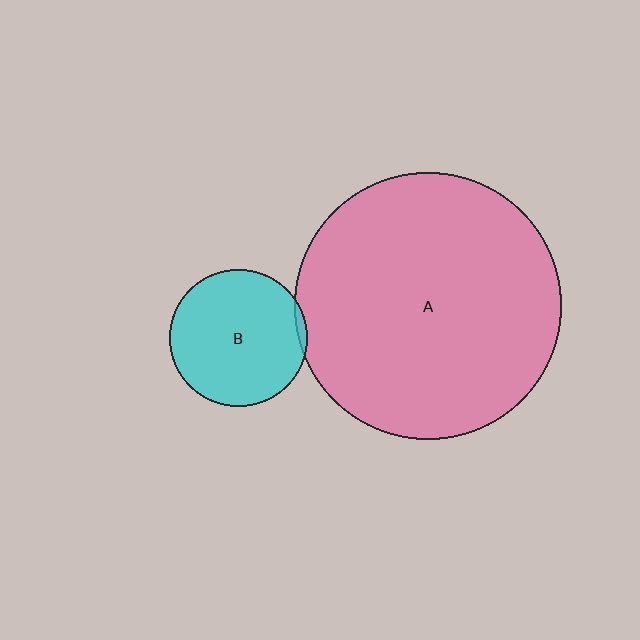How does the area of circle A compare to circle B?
Approximately 3.8 times.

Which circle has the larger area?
Circle A (pink).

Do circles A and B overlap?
Yes.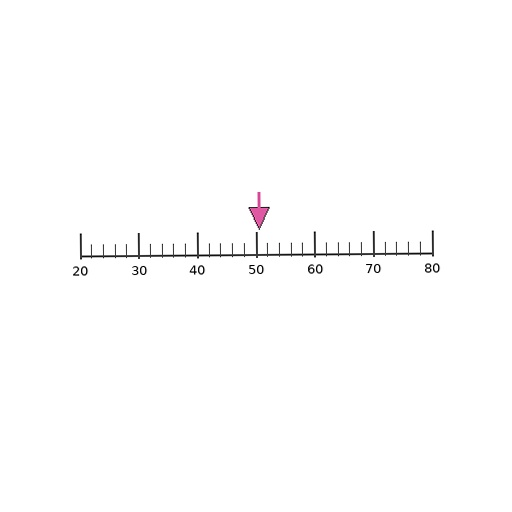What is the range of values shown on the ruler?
The ruler shows values from 20 to 80.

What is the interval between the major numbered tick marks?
The major tick marks are spaced 10 units apart.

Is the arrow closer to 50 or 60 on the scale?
The arrow is closer to 50.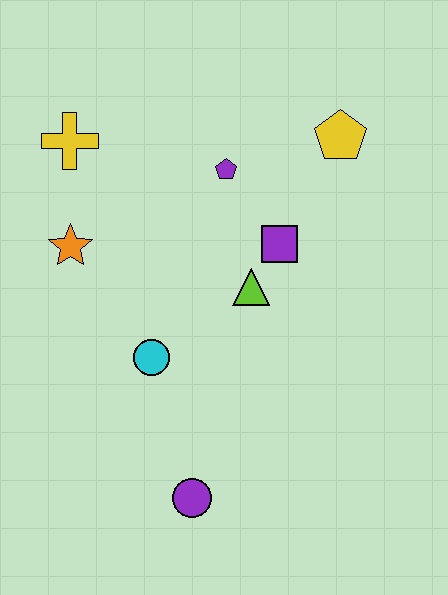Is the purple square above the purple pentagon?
No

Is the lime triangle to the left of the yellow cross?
No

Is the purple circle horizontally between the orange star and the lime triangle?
Yes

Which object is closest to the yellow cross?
The orange star is closest to the yellow cross.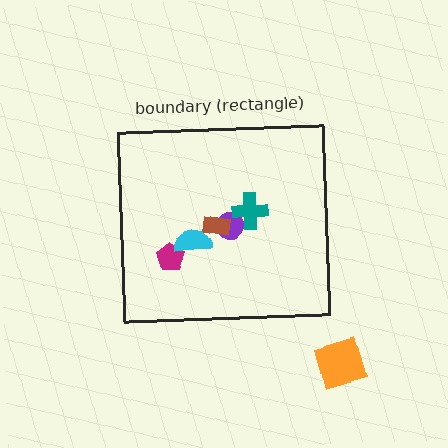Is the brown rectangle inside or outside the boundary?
Inside.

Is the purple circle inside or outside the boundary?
Inside.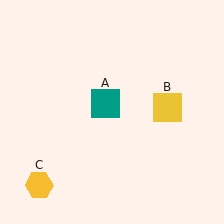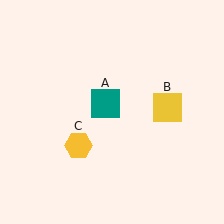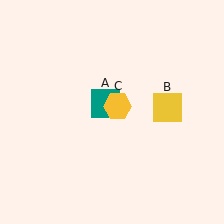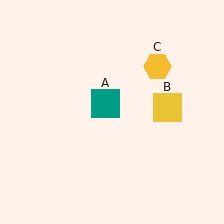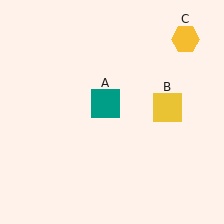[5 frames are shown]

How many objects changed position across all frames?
1 object changed position: yellow hexagon (object C).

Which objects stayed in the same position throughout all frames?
Teal square (object A) and yellow square (object B) remained stationary.